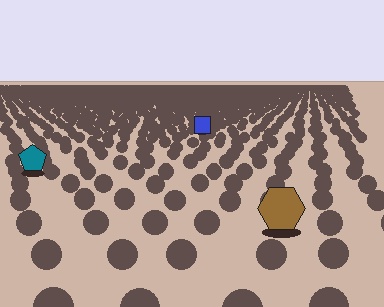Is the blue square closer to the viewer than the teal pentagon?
No. The teal pentagon is closer — you can tell from the texture gradient: the ground texture is coarser near it.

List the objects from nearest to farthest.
From nearest to farthest: the brown hexagon, the teal pentagon, the blue square.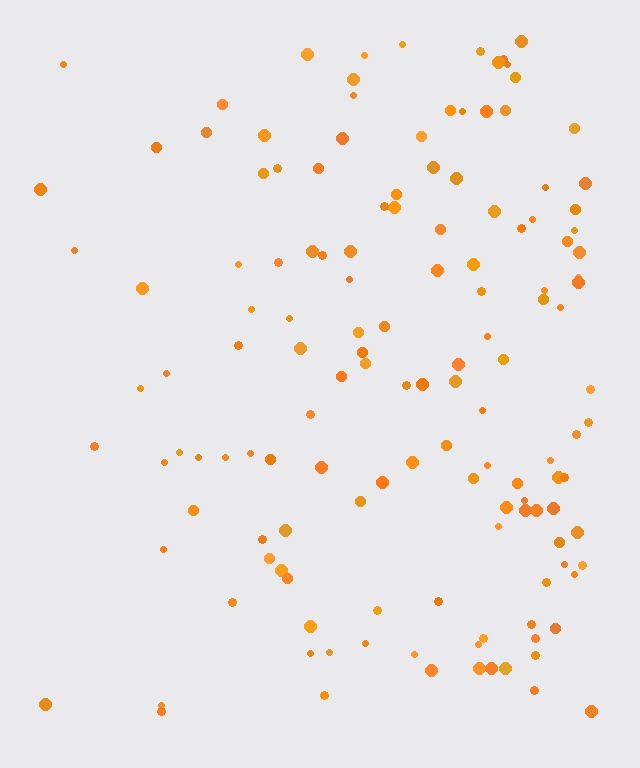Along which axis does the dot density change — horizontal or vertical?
Horizontal.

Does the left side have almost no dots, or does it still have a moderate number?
Still a moderate number, just noticeably fewer than the right.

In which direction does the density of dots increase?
From left to right, with the right side densest.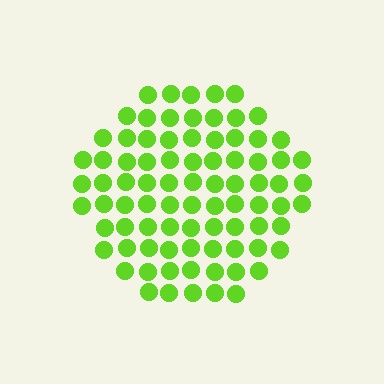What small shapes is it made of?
It is made of small circles.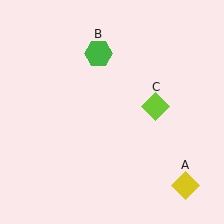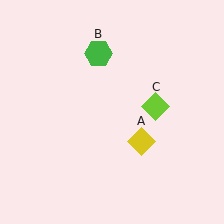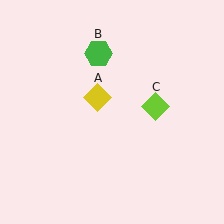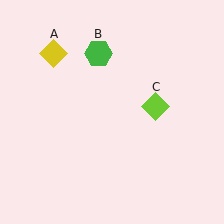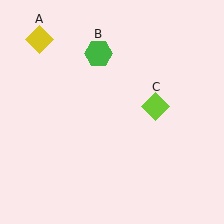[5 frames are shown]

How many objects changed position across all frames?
1 object changed position: yellow diamond (object A).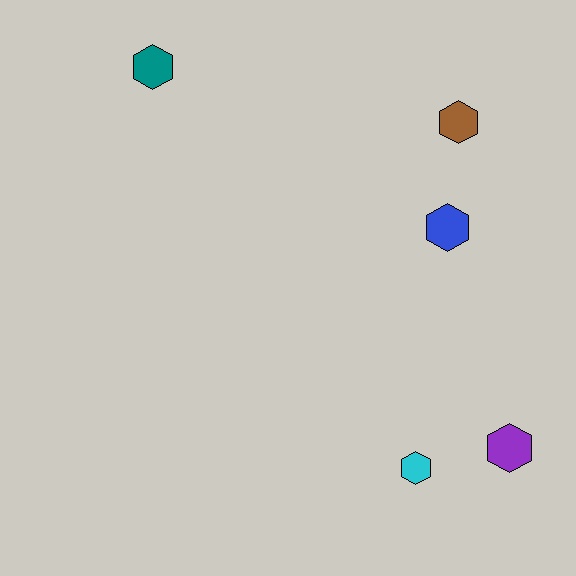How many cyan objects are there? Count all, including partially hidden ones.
There is 1 cyan object.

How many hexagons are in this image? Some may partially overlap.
There are 5 hexagons.